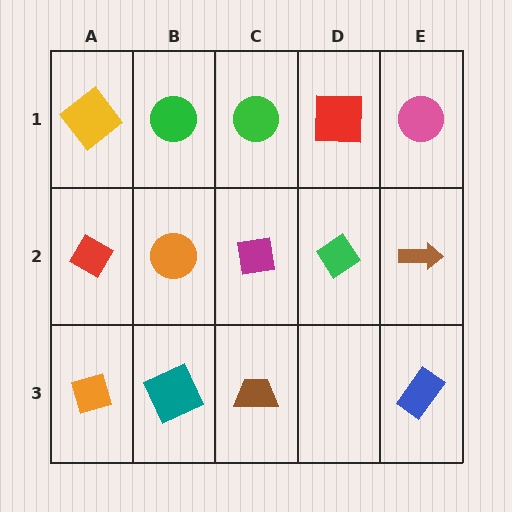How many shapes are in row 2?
5 shapes.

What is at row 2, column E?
A brown arrow.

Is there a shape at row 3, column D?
No, that cell is empty.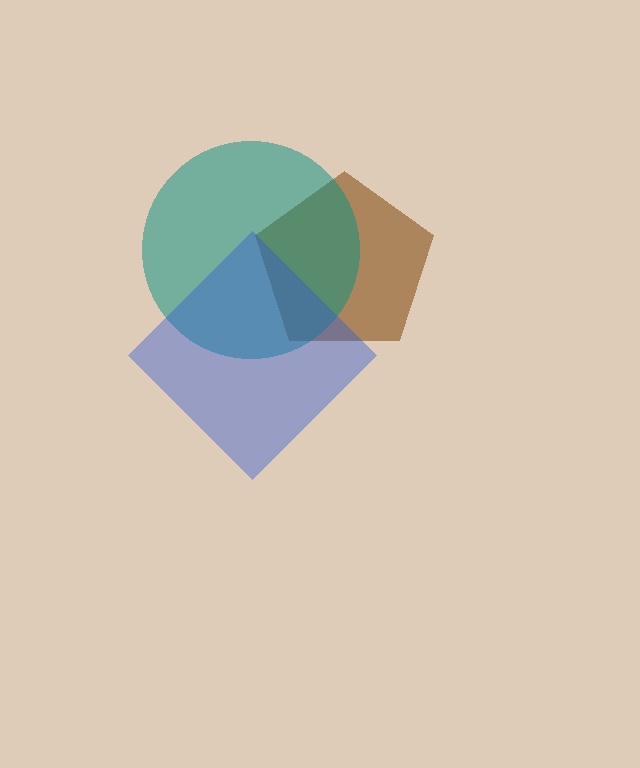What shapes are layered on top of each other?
The layered shapes are: a brown pentagon, a teal circle, a blue diamond.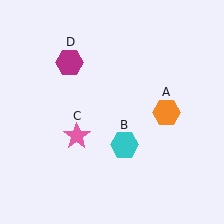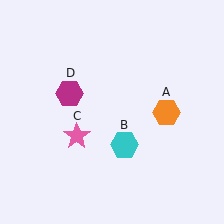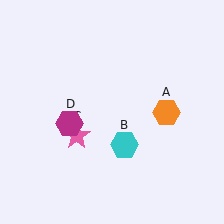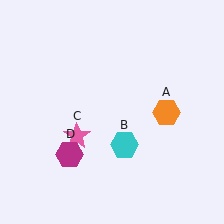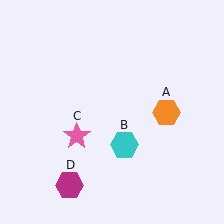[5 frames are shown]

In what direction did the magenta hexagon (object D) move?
The magenta hexagon (object D) moved down.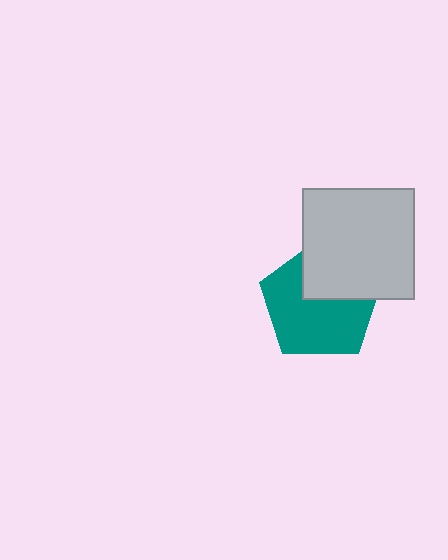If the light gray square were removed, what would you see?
You would see the complete teal pentagon.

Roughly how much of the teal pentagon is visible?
Most of it is visible (roughly 65%).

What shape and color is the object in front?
The object in front is a light gray square.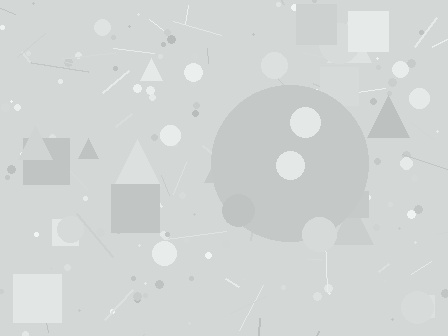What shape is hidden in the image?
A circle is hidden in the image.